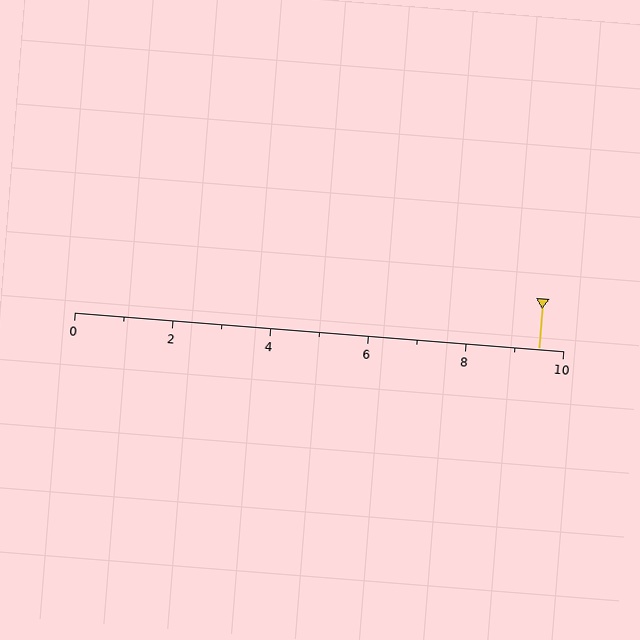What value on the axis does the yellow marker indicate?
The marker indicates approximately 9.5.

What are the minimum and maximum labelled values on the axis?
The axis runs from 0 to 10.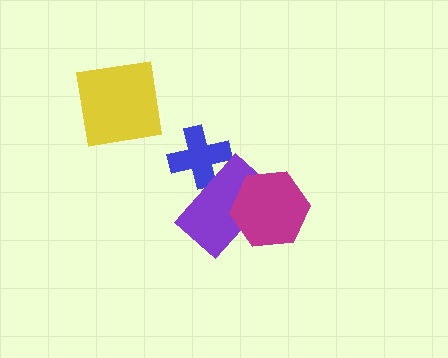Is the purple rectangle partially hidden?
Yes, it is partially covered by another shape.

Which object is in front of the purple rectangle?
The magenta hexagon is in front of the purple rectangle.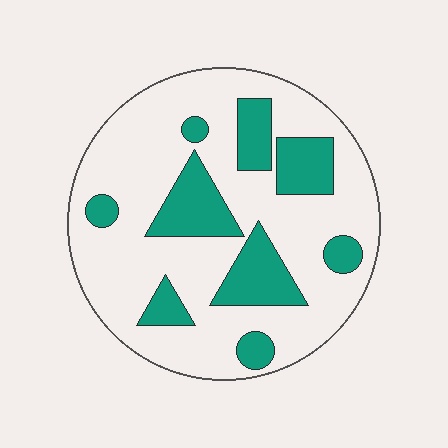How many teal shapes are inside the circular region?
9.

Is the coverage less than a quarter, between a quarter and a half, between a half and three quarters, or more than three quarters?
Between a quarter and a half.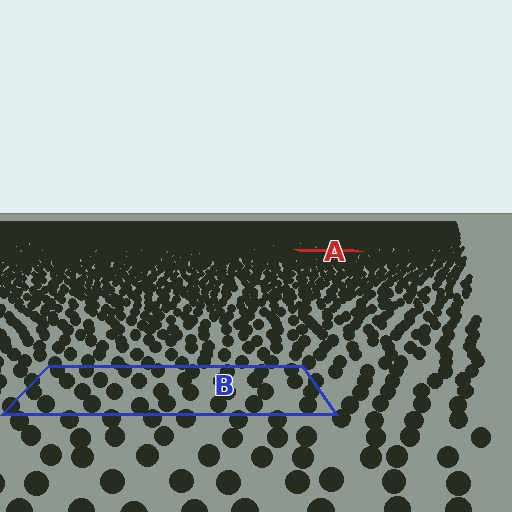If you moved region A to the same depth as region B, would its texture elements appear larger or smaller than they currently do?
They would appear larger. At a closer depth, the same texture elements are projected at a bigger on-screen size.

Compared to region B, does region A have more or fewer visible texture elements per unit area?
Region A has more texture elements per unit area — they are packed more densely because it is farther away.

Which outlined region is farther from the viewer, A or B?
Region A is farther from the viewer — the texture elements inside it appear smaller and more densely packed.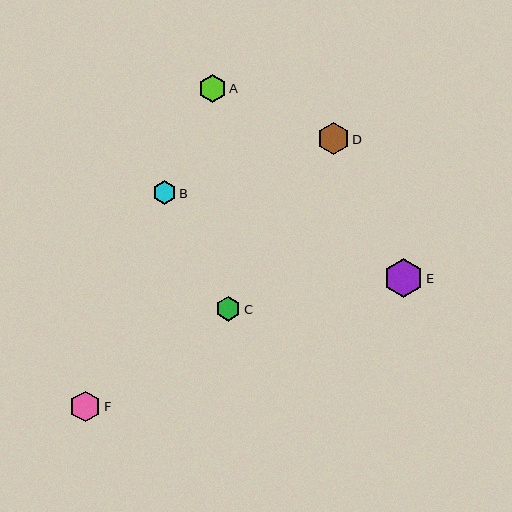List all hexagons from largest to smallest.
From largest to smallest: E, D, F, A, C, B.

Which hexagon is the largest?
Hexagon E is the largest with a size of approximately 40 pixels.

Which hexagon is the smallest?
Hexagon B is the smallest with a size of approximately 24 pixels.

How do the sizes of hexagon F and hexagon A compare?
Hexagon F and hexagon A are approximately the same size.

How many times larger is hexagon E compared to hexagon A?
Hexagon E is approximately 1.4 times the size of hexagon A.